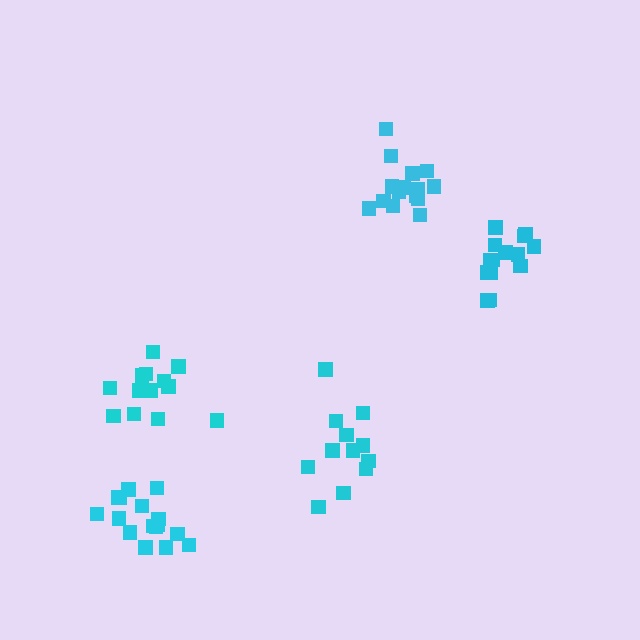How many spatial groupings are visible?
There are 5 spatial groupings.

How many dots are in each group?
Group 1: 16 dots, Group 2: 14 dots, Group 3: 15 dots, Group 4: 12 dots, Group 5: 13 dots (70 total).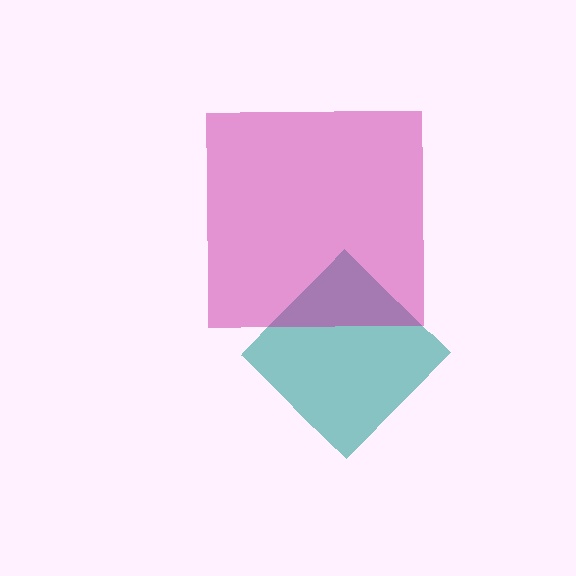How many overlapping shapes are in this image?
There are 2 overlapping shapes in the image.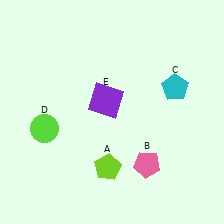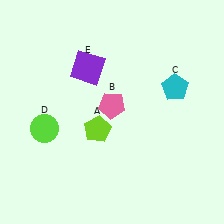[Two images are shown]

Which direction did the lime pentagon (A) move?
The lime pentagon (A) moved up.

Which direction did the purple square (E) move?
The purple square (E) moved up.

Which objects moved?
The objects that moved are: the lime pentagon (A), the pink pentagon (B), the purple square (E).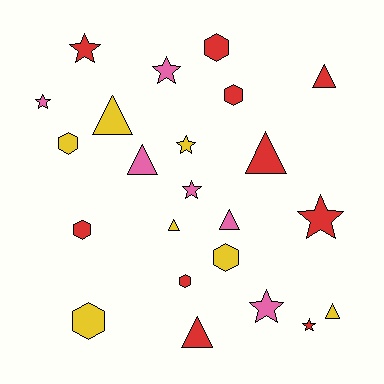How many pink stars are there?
There are 4 pink stars.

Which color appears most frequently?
Red, with 10 objects.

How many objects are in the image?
There are 23 objects.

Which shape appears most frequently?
Triangle, with 8 objects.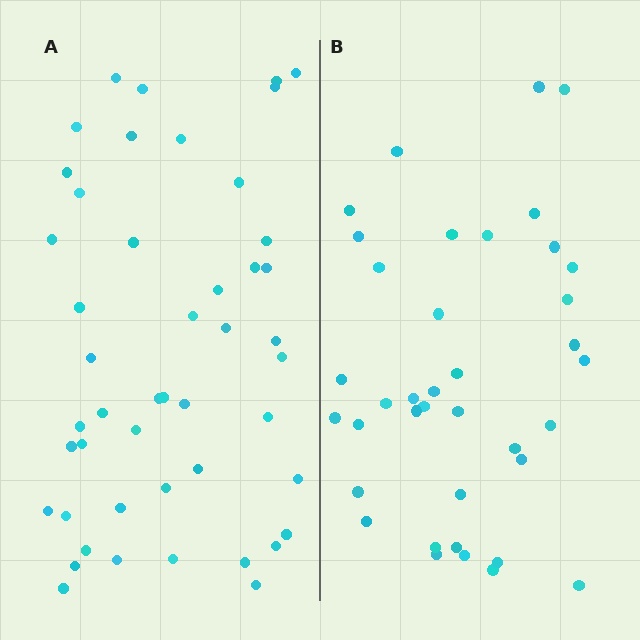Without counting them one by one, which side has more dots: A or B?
Region A (the left region) has more dots.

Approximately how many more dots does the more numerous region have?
Region A has roughly 8 or so more dots than region B.